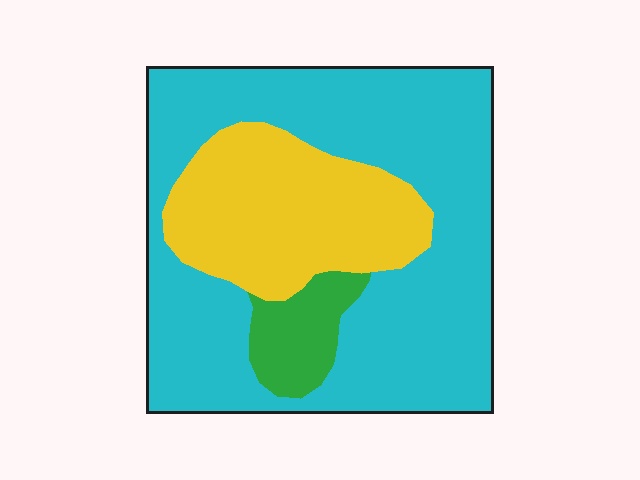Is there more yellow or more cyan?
Cyan.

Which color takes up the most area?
Cyan, at roughly 65%.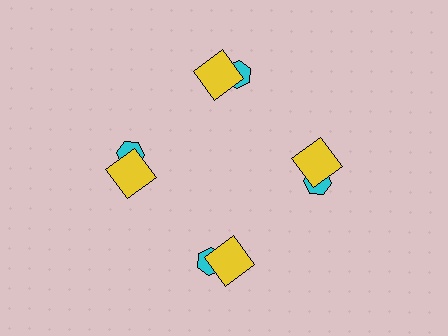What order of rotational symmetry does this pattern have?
This pattern has 4-fold rotational symmetry.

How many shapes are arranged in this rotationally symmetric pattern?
There are 8 shapes, arranged in 4 groups of 2.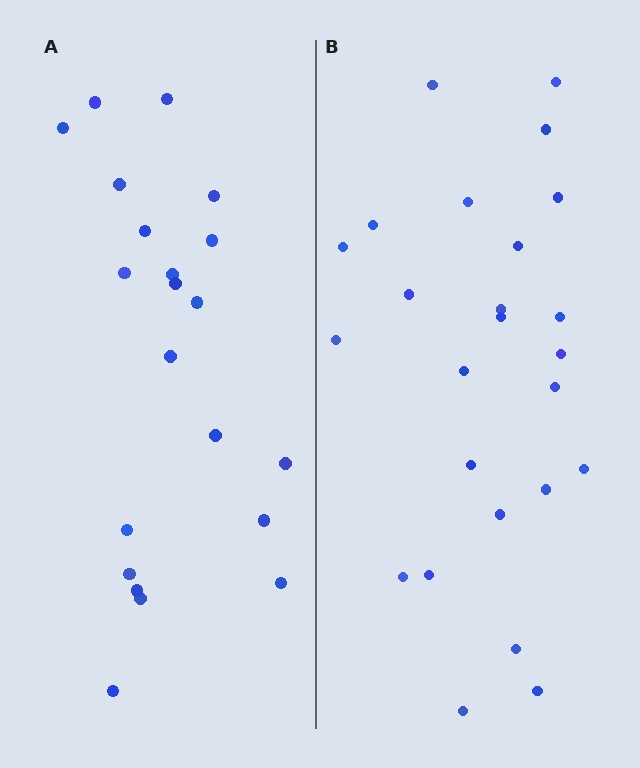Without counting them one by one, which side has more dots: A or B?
Region B (the right region) has more dots.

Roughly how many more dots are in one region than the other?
Region B has about 4 more dots than region A.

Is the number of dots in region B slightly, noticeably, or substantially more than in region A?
Region B has only slightly more — the two regions are fairly close. The ratio is roughly 1.2 to 1.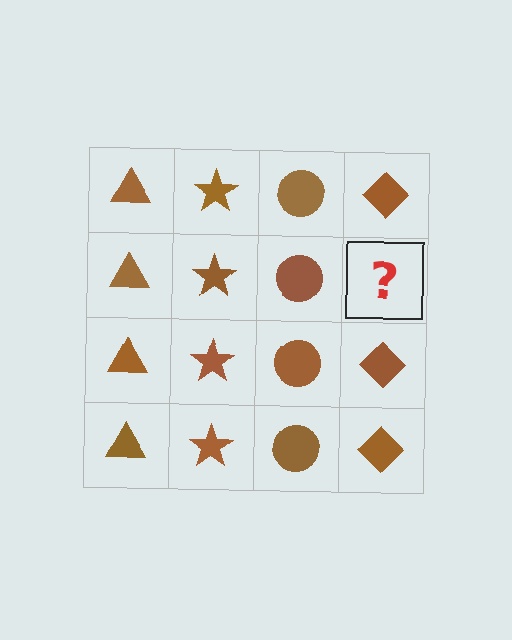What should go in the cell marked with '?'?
The missing cell should contain a brown diamond.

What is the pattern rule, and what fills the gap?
The rule is that each column has a consistent shape. The gap should be filled with a brown diamond.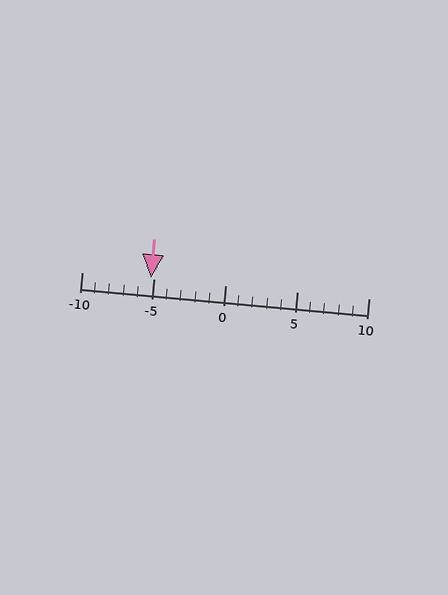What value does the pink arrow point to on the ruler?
The pink arrow points to approximately -5.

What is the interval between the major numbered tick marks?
The major tick marks are spaced 5 units apart.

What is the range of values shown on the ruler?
The ruler shows values from -10 to 10.